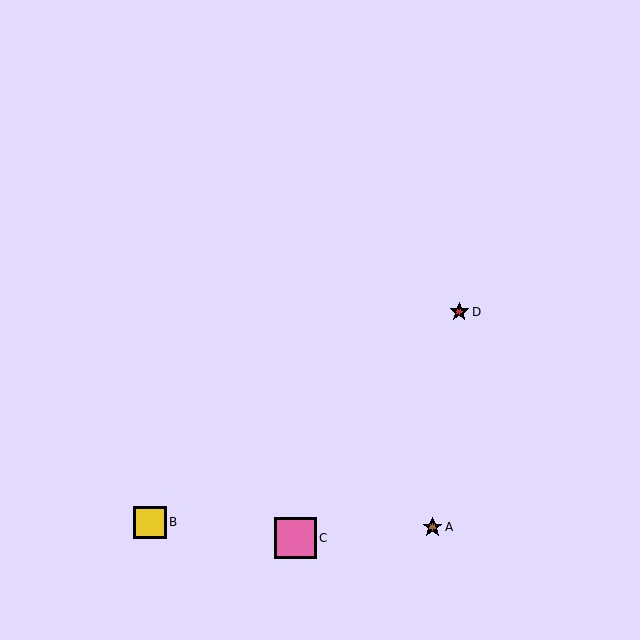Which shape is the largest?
The pink square (labeled C) is the largest.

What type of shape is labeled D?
Shape D is a red star.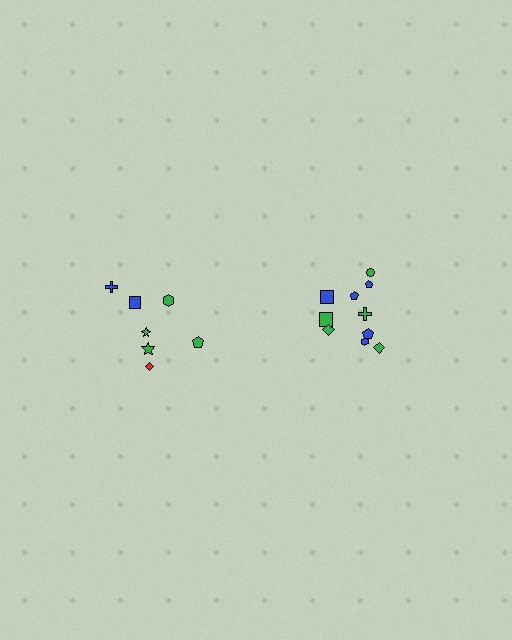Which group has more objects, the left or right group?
The right group.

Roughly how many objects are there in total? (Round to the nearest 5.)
Roughly 15 objects in total.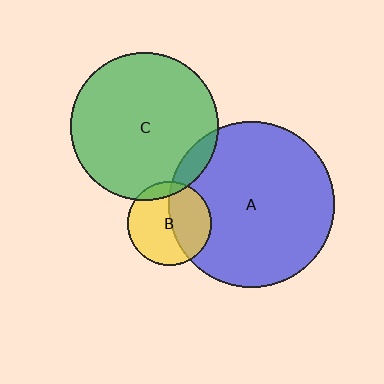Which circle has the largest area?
Circle A (blue).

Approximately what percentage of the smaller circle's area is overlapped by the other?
Approximately 10%.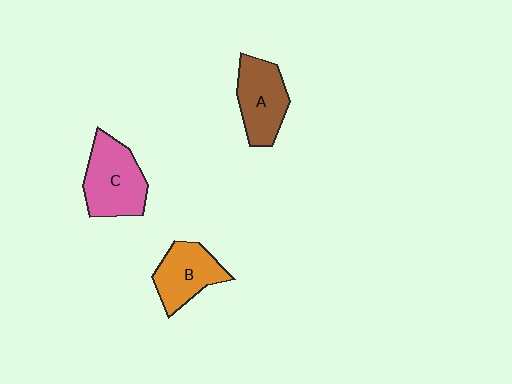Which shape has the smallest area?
Shape B (orange).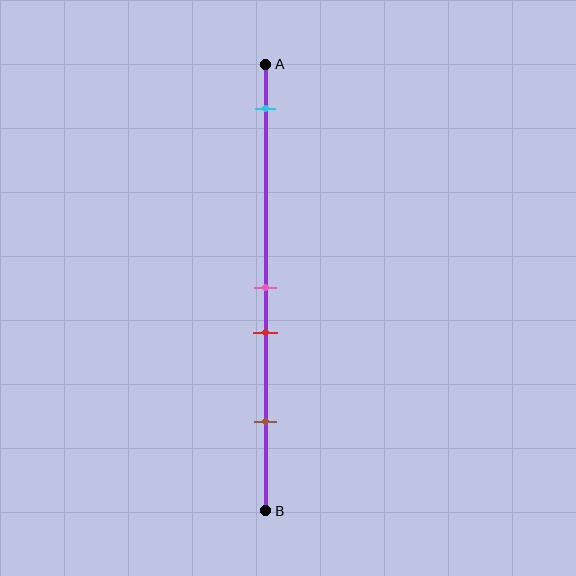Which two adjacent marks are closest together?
The pink and red marks are the closest adjacent pair.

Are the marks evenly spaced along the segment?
No, the marks are not evenly spaced.